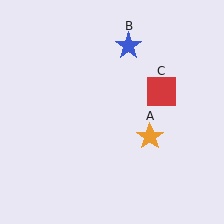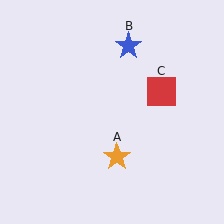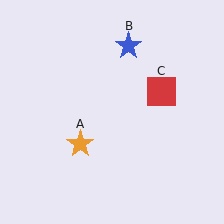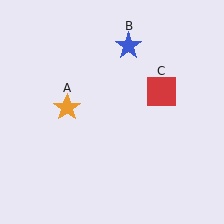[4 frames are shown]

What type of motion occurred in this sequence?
The orange star (object A) rotated clockwise around the center of the scene.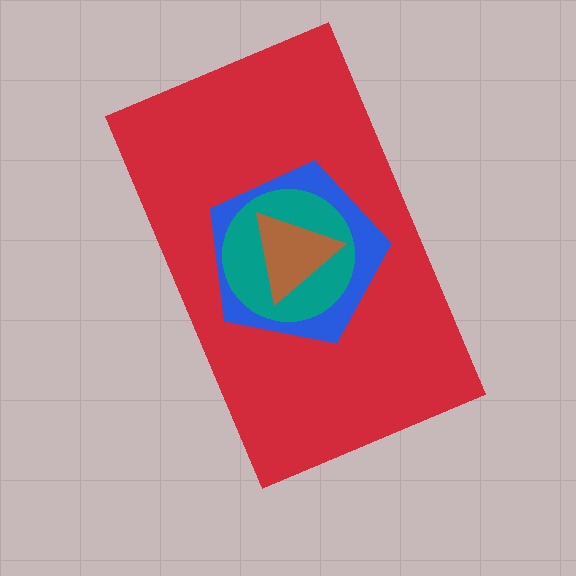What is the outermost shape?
The red rectangle.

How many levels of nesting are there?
4.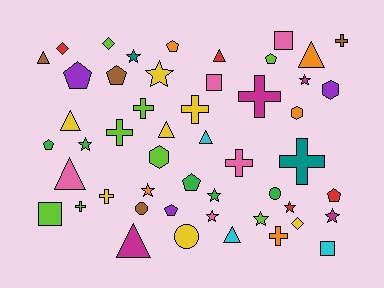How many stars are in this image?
There are 10 stars.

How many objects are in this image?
There are 50 objects.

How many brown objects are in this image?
There are 4 brown objects.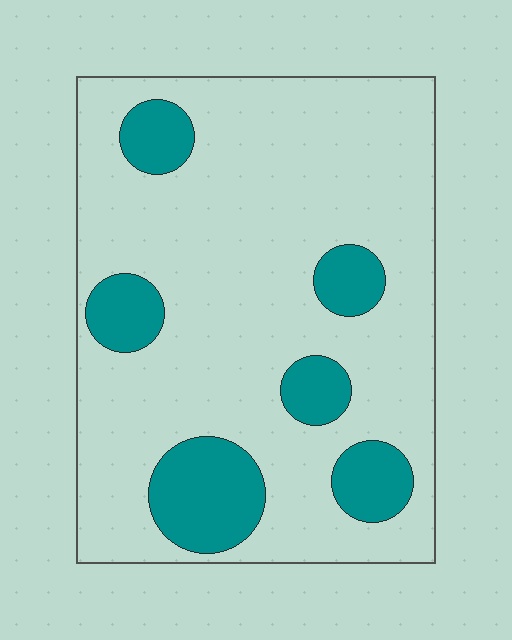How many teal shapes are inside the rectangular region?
6.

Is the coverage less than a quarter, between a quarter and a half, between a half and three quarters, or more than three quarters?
Less than a quarter.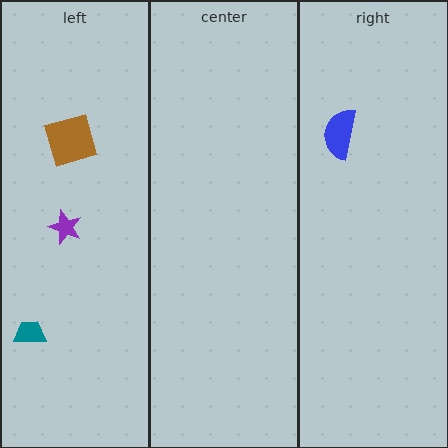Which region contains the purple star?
The left region.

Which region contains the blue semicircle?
The right region.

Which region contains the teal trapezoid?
The left region.